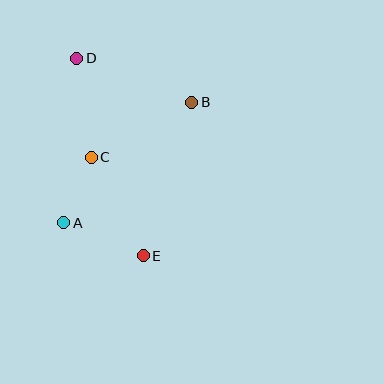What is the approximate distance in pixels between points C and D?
The distance between C and D is approximately 100 pixels.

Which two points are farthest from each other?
Points D and E are farthest from each other.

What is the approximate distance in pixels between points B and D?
The distance between B and D is approximately 123 pixels.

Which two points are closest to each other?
Points A and C are closest to each other.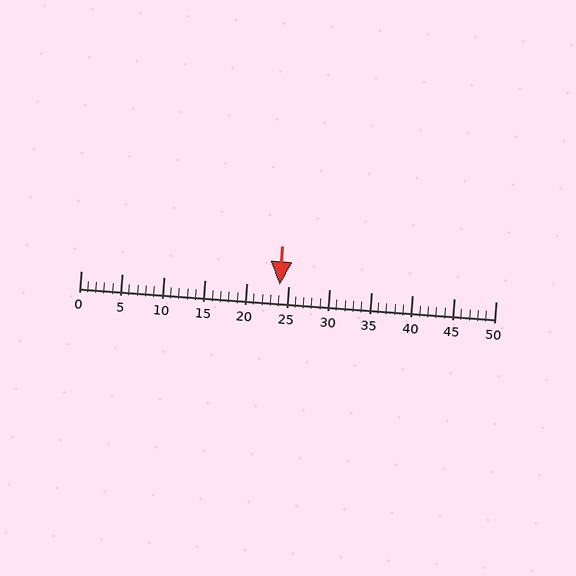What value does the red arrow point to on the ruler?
The red arrow points to approximately 24.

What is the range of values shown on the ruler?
The ruler shows values from 0 to 50.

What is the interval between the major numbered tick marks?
The major tick marks are spaced 5 units apart.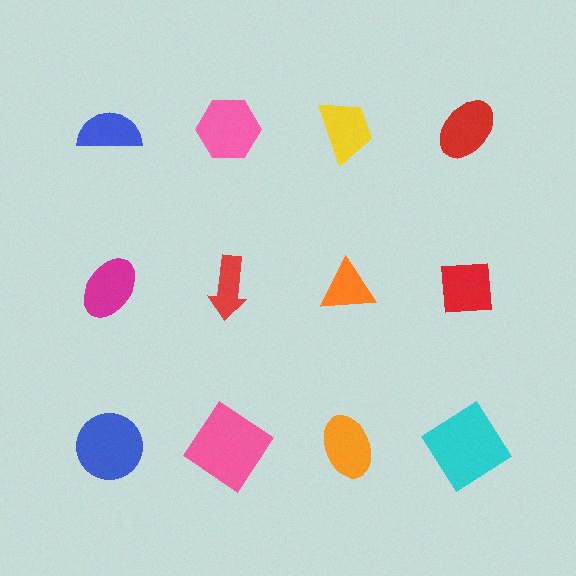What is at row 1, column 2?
A pink hexagon.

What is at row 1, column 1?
A blue semicircle.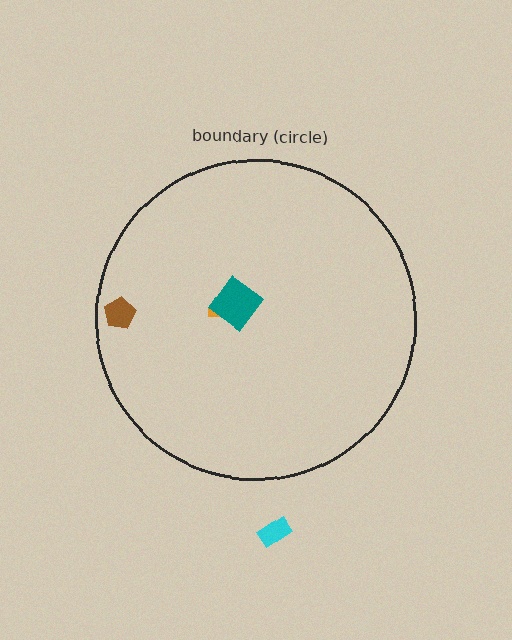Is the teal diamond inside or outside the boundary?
Inside.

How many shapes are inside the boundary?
3 inside, 1 outside.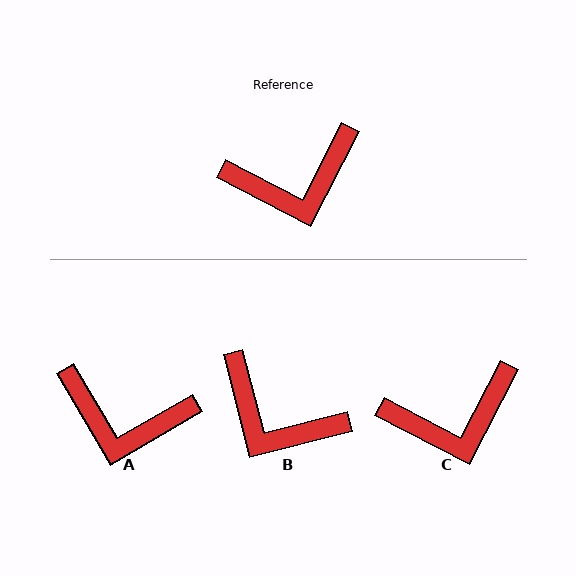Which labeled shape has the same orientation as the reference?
C.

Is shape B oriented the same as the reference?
No, it is off by about 49 degrees.